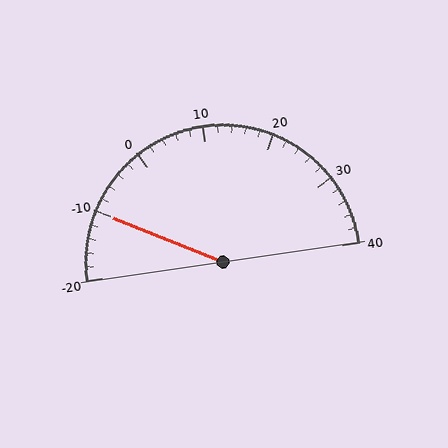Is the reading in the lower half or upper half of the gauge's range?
The reading is in the lower half of the range (-20 to 40).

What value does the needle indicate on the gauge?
The needle indicates approximately -10.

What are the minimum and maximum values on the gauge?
The gauge ranges from -20 to 40.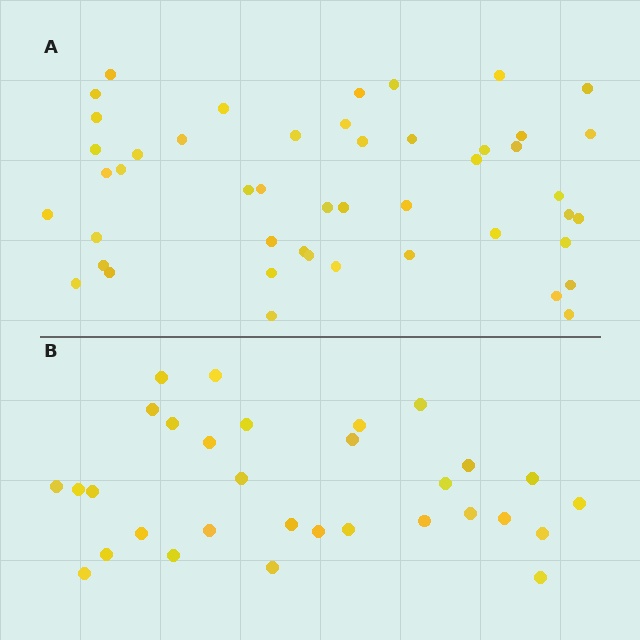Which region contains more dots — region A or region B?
Region A (the top region) has more dots.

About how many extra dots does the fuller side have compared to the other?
Region A has approximately 15 more dots than region B.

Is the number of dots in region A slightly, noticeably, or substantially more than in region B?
Region A has substantially more. The ratio is roughly 1.5 to 1.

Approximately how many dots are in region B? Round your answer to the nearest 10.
About 30 dots. (The exact count is 31, which rounds to 30.)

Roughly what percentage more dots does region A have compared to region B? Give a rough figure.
About 50% more.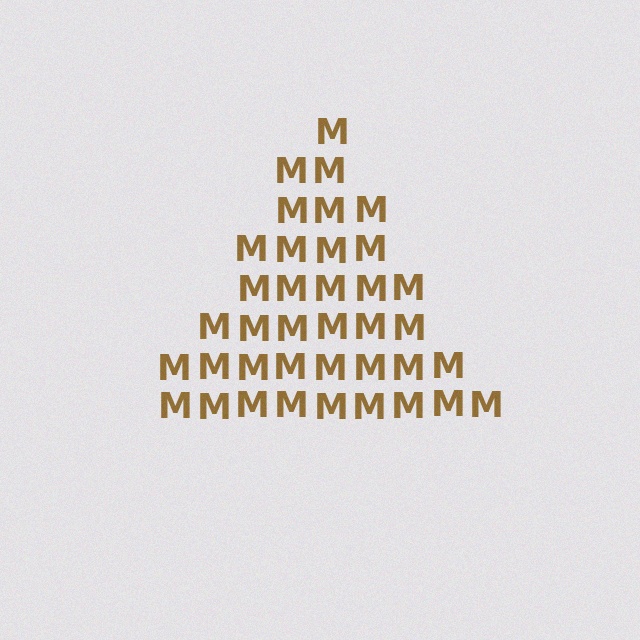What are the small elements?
The small elements are letter M's.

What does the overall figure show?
The overall figure shows a triangle.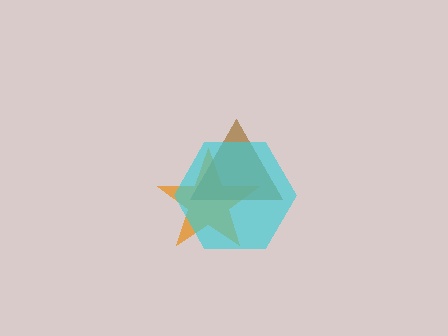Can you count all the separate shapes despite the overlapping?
Yes, there are 3 separate shapes.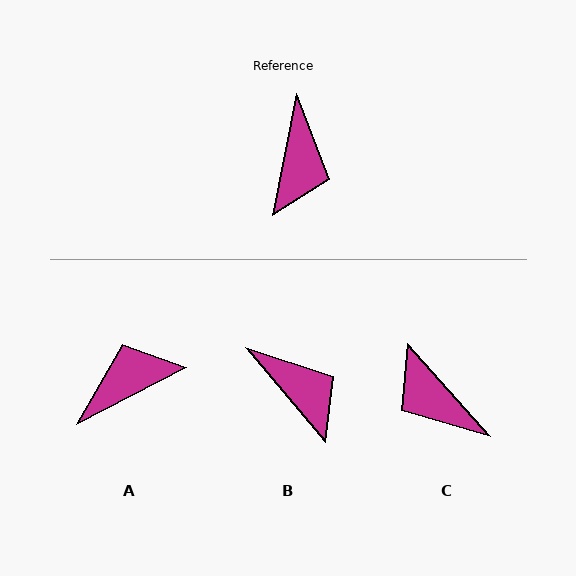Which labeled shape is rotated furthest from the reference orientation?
A, about 128 degrees away.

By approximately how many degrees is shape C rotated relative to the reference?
Approximately 127 degrees clockwise.